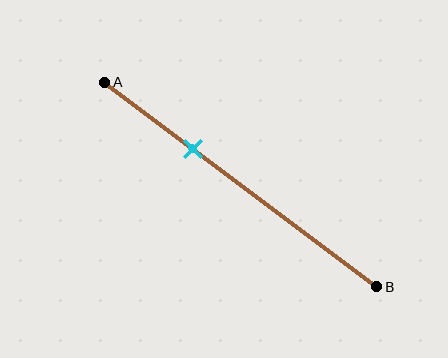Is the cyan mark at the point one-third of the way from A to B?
Yes, the mark is approximately at the one-third point.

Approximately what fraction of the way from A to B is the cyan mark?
The cyan mark is approximately 35% of the way from A to B.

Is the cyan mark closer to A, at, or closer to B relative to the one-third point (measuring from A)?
The cyan mark is approximately at the one-third point of segment AB.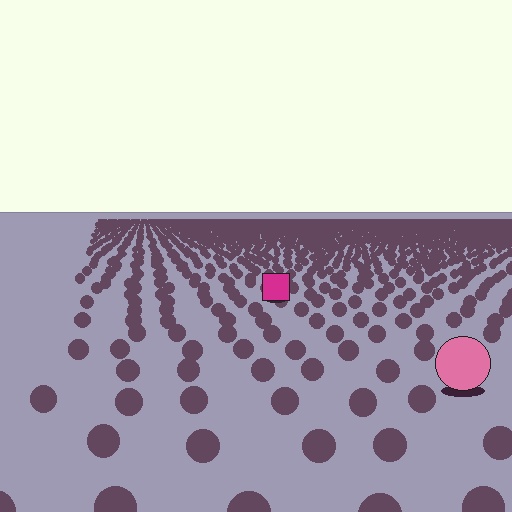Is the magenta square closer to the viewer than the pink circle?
No. The pink circle is closer — you can tell from the texture gradient: the ground texture is coarser near it.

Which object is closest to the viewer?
The pink circle is closest. The texture marks near it are larger and more spread out.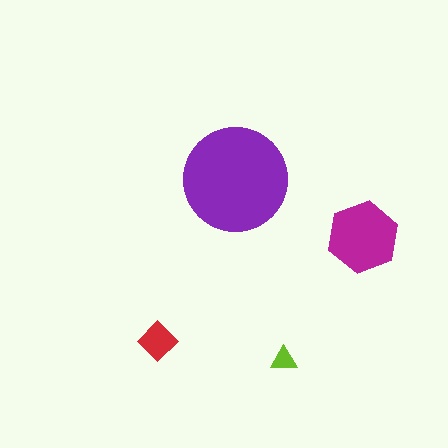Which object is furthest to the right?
The magenta hexagon is rightmost.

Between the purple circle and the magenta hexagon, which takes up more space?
The purple circle.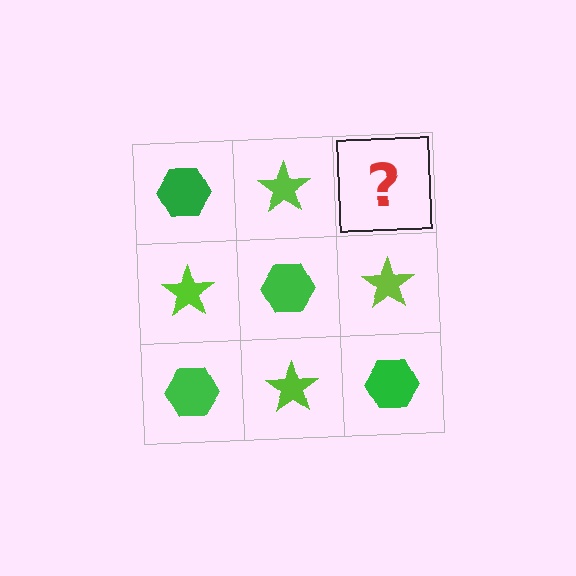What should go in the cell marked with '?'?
The missing cell should contain a green hexagon.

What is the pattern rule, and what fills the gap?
The rule is that it alternates green hexagon and lime star in a checkerboard pattern. The gap should be filled with a green hexagon.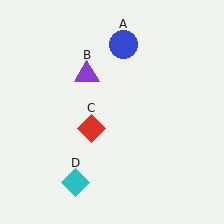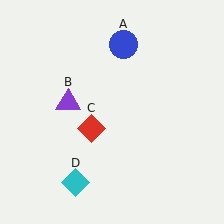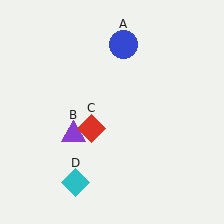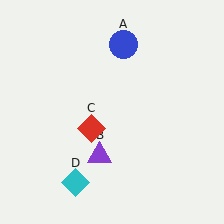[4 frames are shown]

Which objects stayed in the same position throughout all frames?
Blue circle (object A) and red diamond (object C) and cyan diamond (object D) remained stationary.